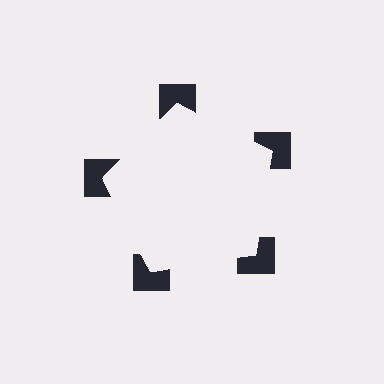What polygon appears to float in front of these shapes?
An illusory pentagon — its edges are inferred from the aligned wedge cuts in the notched squares, not physically drawn.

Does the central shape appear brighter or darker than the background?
It typically appears slightly brighter than the background, even though no actual brightness change is drawn.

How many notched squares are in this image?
There are 5 — one at each vertex of the illusory pentagon.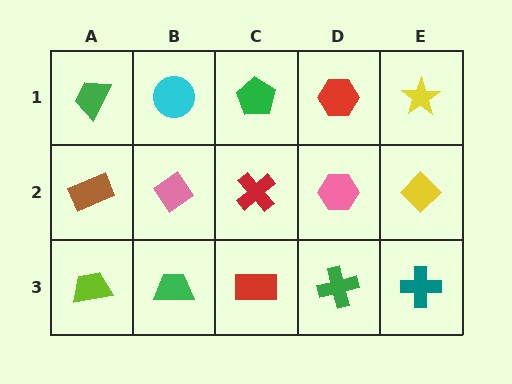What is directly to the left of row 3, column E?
A green cross.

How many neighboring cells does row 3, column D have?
3.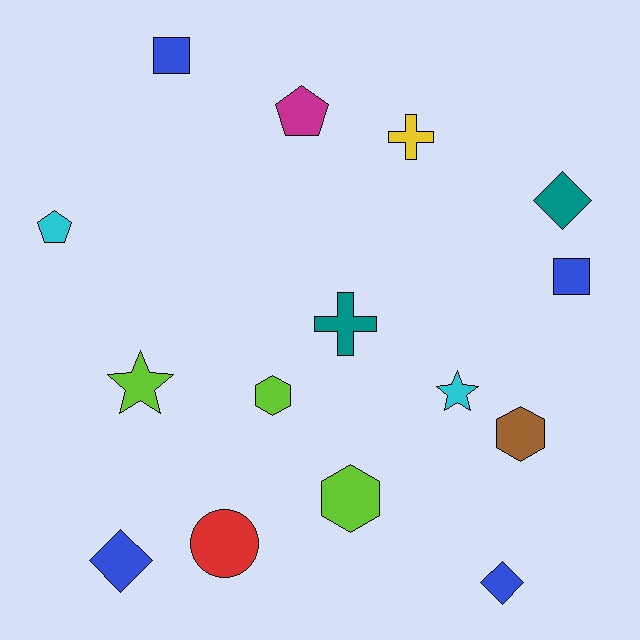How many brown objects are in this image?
There is 1 brown object.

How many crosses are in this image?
There are 2 crosses.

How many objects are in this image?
There are 15 objects.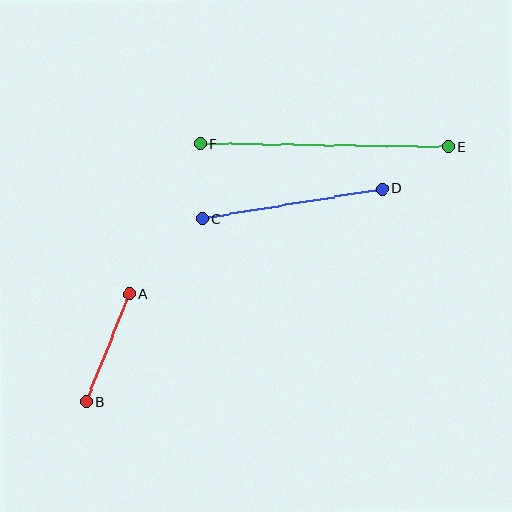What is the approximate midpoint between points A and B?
The midpoint is at approximately (107, 348) pixels.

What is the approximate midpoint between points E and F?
The midpoint is at approximately (324, 146) pixels.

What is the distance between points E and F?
The distance is approximately 248 pixels.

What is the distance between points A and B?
The distance is approximately 116 pixels.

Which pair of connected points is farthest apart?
Points E and F are farthest apart.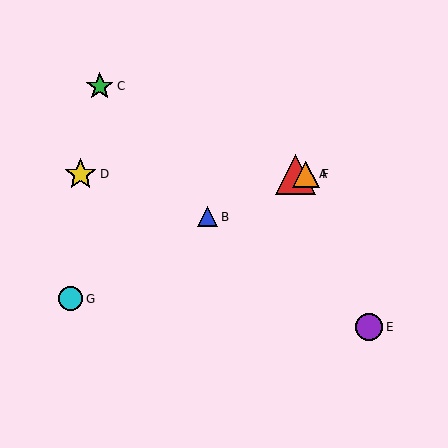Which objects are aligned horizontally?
Objects A, D, F are aligned horizontally.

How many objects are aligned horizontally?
3 objects (A, D, F) are aligned horizontally.